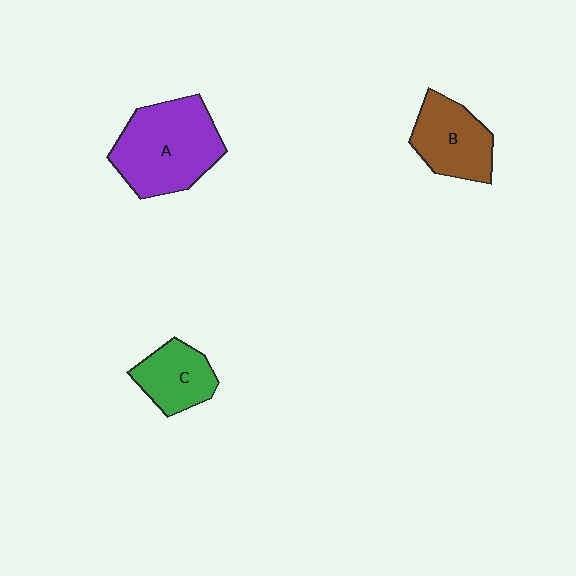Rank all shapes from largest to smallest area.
From largest to smallest: A (purple), B (brown), C (green).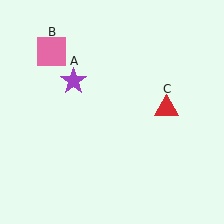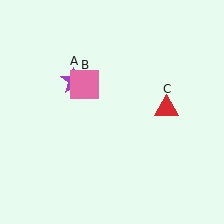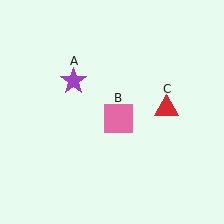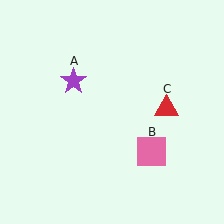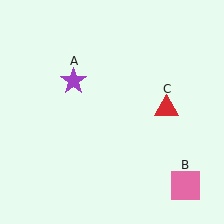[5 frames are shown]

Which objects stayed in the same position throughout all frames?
Purple star (object A) and red triangle (object C) remained stationary.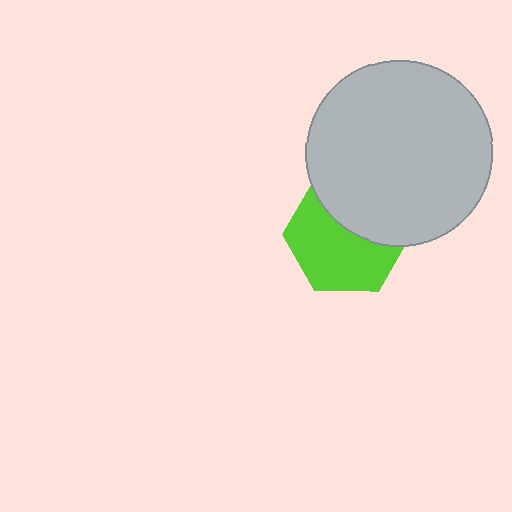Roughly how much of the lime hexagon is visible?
About half of it is visible (roughly 61%).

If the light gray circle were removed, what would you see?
You would see the complete lime hexagon.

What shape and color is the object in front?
The object in front is a light gray circle.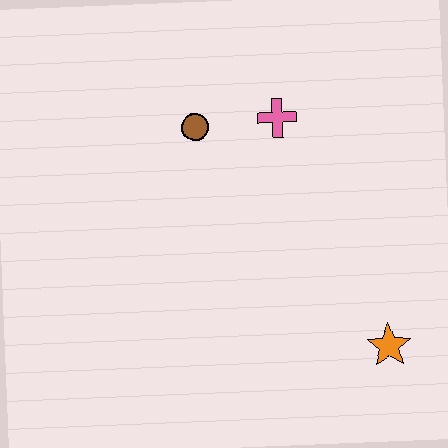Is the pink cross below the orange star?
No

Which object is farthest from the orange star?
The brown circle is farthest from the orange star.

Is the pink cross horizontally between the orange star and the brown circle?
Yes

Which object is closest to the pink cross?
The brown circle is closest to the pink cross.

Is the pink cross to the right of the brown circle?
Yes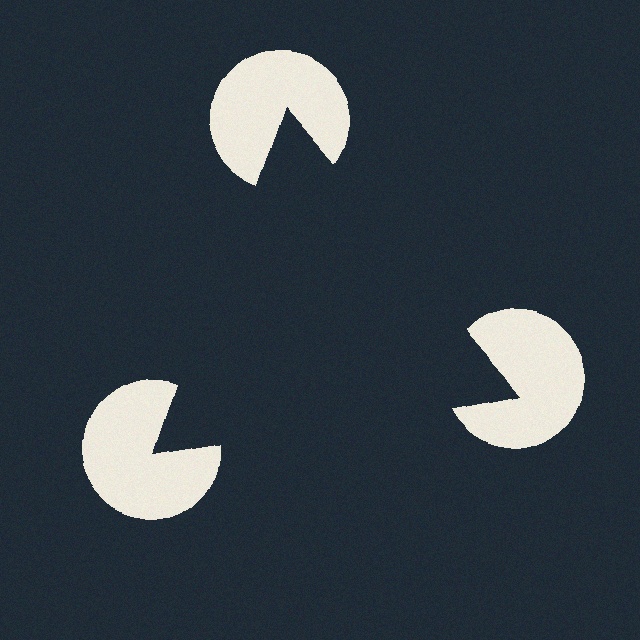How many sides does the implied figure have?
3 sides.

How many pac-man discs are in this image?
There are 3 — one at each vertex of the illusory triangle.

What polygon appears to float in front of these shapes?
An illusory triangle — its edges are inferred from the aligned wedge cuts in the pac-man discs, not physically drawn.